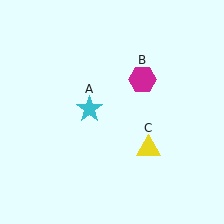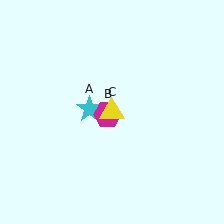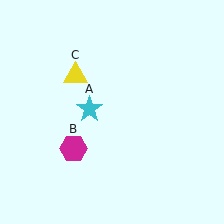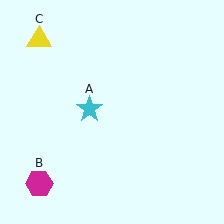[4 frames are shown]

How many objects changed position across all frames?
2 objects changed position: magenta hexagon (object B), yellow triangle (object C).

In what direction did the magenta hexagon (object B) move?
The magenta hexagon (object B) moved down and to the left.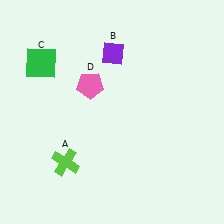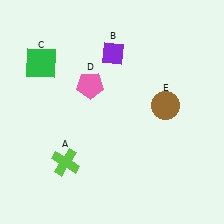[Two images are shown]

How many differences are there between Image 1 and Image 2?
There is 1 difference between the two images.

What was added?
A brown circle (E) was added in Image 2.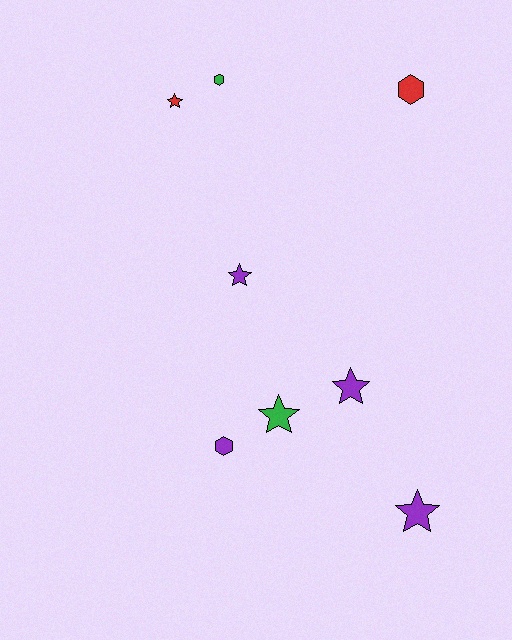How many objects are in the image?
There are 8 objects.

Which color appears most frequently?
Purple, with 4 objects.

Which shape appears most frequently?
Star, with 5 objects.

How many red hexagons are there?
There is 1 red hexagon.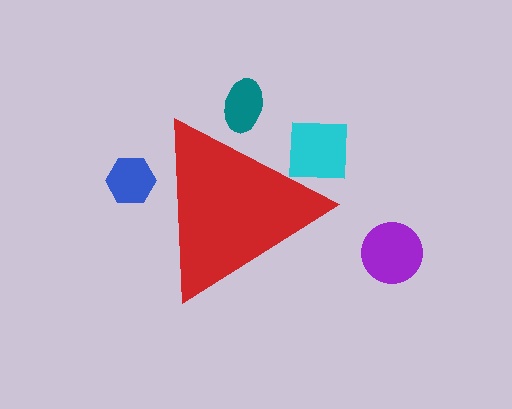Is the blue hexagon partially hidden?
Yes, the blue hexagon is partially hidden behind the red triangle.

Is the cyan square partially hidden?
Yes, the cyan square is partially hidden behind the red triangle.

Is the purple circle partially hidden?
No, the purple circle is fully visible.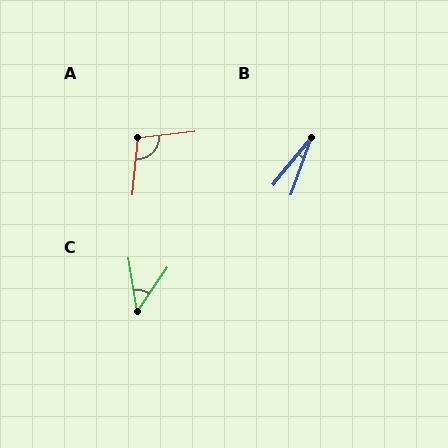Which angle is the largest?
A, at approximately 101 degrees.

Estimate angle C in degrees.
Approximately 43 degrees.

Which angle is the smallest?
B, at approximately 19 degrees.